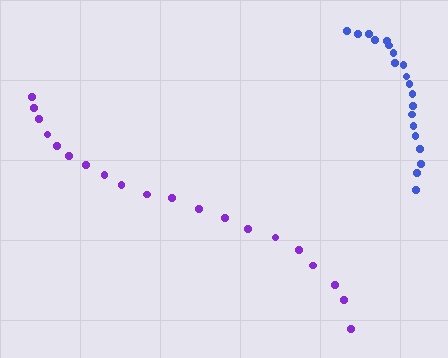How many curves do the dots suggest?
There are 2 distinct paths.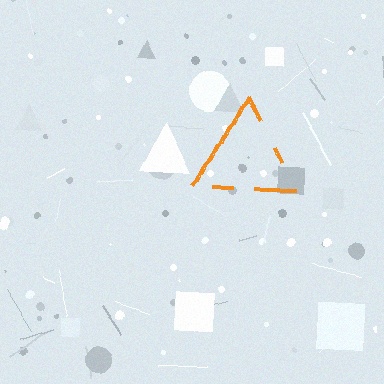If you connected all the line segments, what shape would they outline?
They would outline a triangle.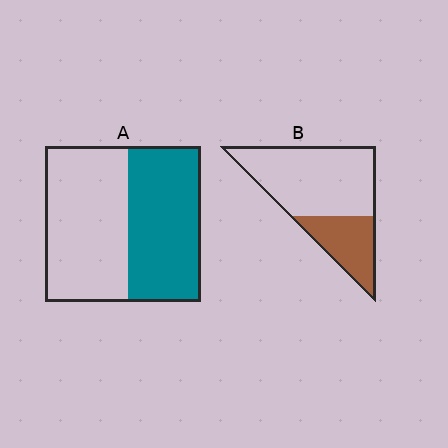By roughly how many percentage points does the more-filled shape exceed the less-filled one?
By roughly 15 percentage points (A over B).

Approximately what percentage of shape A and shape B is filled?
A is approximately 45% and B is approximately 30%.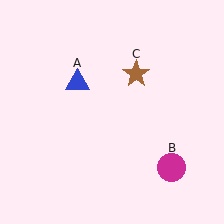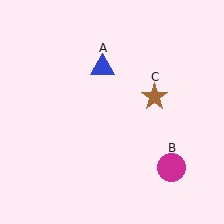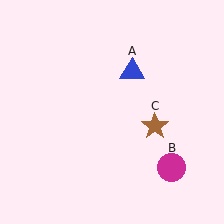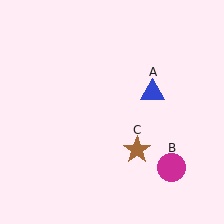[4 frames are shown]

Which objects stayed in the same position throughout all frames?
Magenta circle (object B) remained stationary.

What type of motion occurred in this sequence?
The blue triangle (object A), brown star (object C) rotated clockwise around the center of the scene.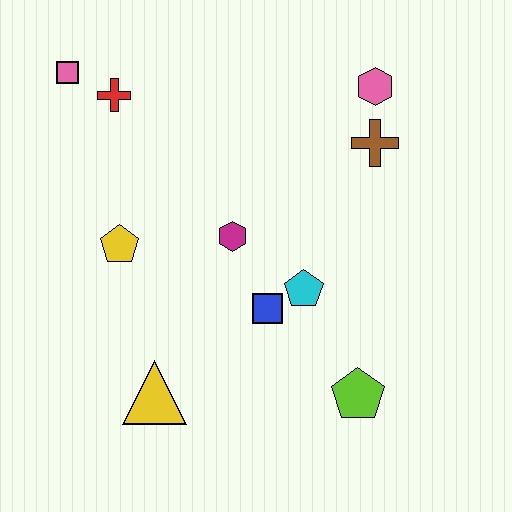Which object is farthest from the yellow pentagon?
The pink hexagon is farthest from the yellow pentagon.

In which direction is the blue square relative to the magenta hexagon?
The blue square is below the magenta hexagon.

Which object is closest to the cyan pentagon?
The blue square is closest to the cyan pentagon.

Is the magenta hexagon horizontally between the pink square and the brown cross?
Yes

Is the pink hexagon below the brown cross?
No